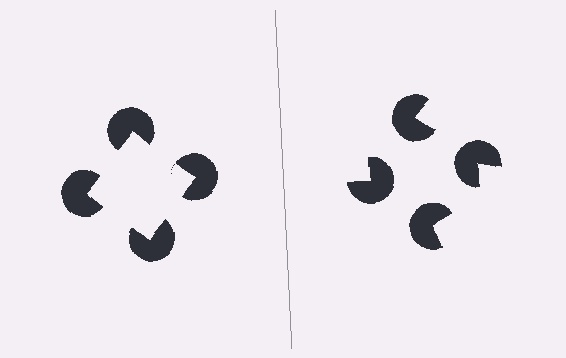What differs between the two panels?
The pac-man discs are positioned identically on both sides; only the wedge orientations differ. On the left they align to a square; on the right they are misaligned.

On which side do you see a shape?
An illusory square appears on the left side. On the right side the wedge cuts are rotated, so no coherent shape forms.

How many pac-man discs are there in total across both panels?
8 — 4 on each side.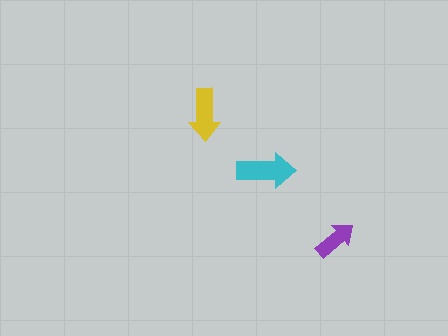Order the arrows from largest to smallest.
the cyan one, the yellow one, the purple one.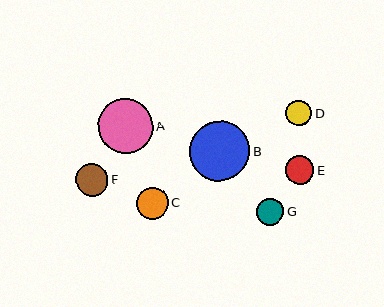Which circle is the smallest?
Circle D is the smallest with a size of approximately 26 pixels.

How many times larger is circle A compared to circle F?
Circle A is approximately 1.7 times the size of circle F.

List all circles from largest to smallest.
From largest to smallest: B, A, F, C, E, G, D.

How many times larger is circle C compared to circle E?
Circle C is approximately 1.1 times the size of circle E.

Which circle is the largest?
Circle B is the largest with a size of approximately 60 pixels.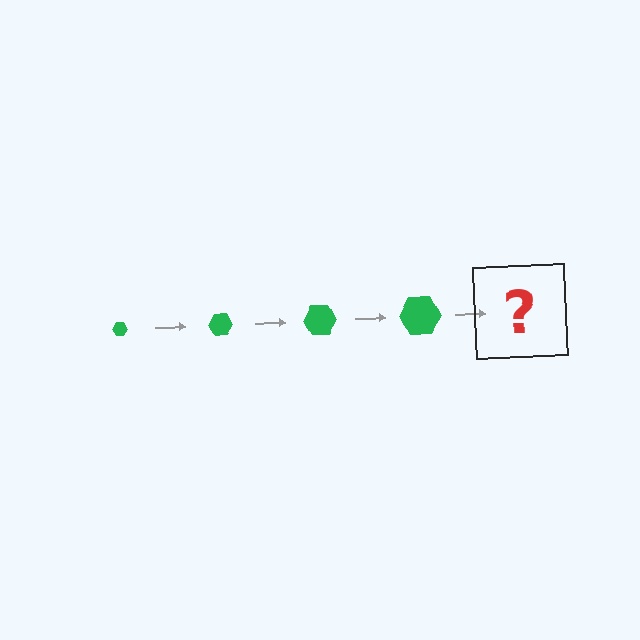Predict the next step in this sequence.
The next step is a green hexagon, larger than the previous one.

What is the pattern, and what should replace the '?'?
The pattern is that the hexagon gets progressively larger each step. The '?' should be a green hexagon, larger than the previous one.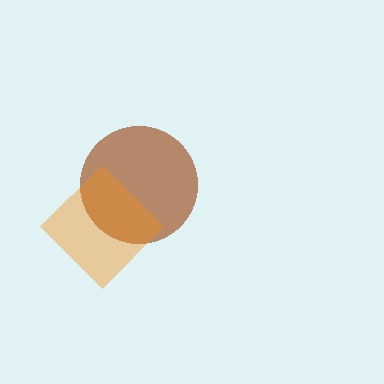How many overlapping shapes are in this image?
There are 2 overlapping shapes in the image.